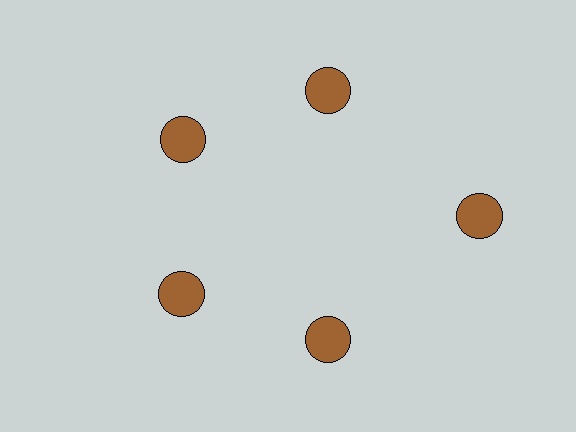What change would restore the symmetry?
The symmetry would be restored by moving it inward, back onto the ring so that all 5 circles sit at equal angles and equal distance from the center.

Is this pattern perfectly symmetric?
No. The 5 brown circles are arranged in a ring, but one element near the 3 o'clock position is pushed outward from the center, breaking the 5-fold rotational symmetry.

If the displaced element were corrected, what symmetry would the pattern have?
It would have 5-fold rotational symmetry — the pattern would map onto itself every 72 degrees.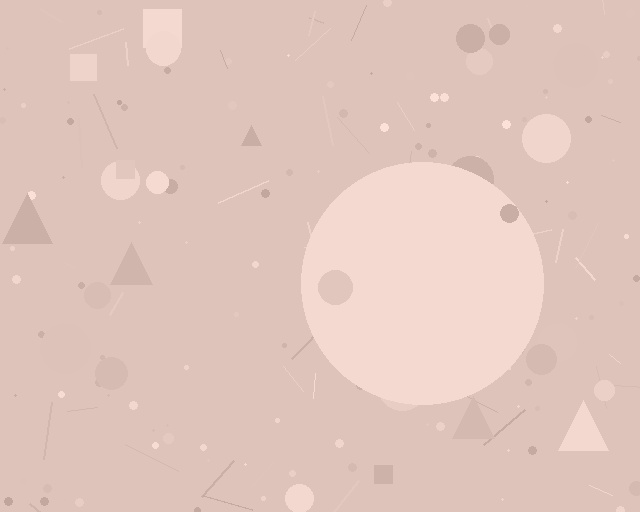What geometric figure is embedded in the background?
A circle is embedded in the background.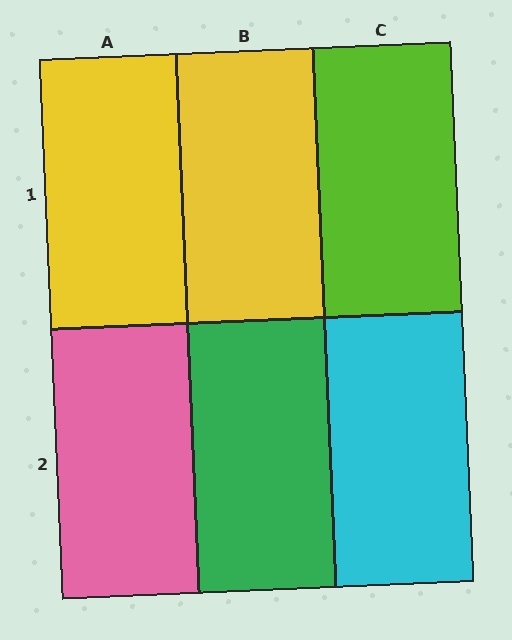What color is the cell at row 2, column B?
Green.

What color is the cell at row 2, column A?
Pink.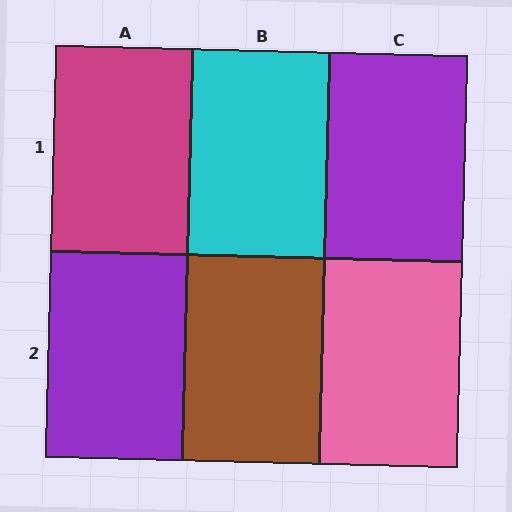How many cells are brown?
1 cell is brown.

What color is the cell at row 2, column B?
Brown.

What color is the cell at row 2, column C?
Pink.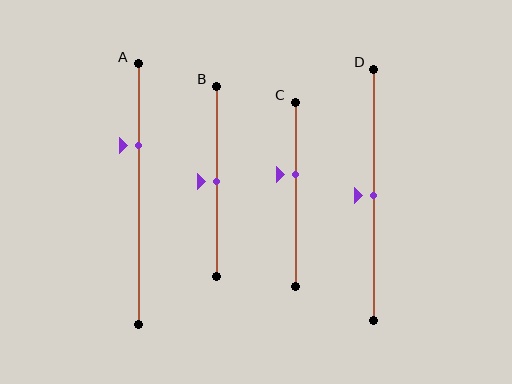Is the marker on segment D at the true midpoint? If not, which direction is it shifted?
Yes, the marker on segment D is at the true midpoint.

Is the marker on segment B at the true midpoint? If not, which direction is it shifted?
Yes, the marker on segment B is at the true midpoint.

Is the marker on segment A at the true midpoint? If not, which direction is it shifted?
No, the marker on segment A is shifted upward by about 18% of the segment length.